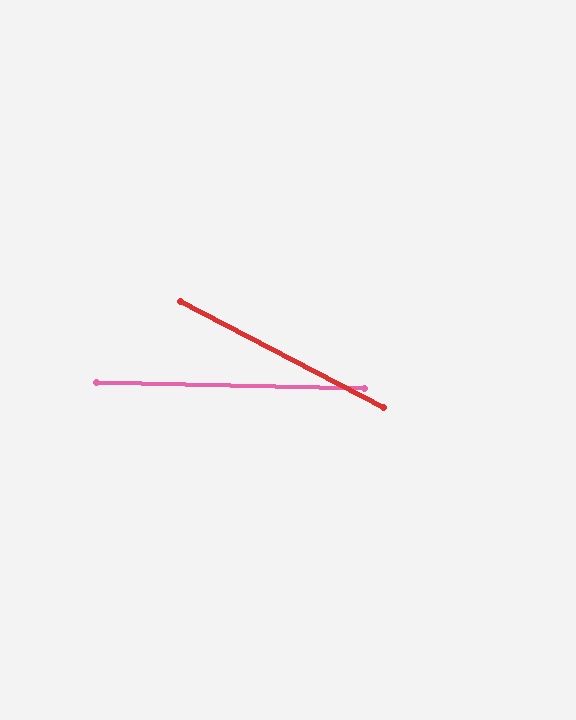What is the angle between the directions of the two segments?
Approximately 26 degrees.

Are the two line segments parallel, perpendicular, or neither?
Neither parallel nor perpendicular — they differ by about 26°.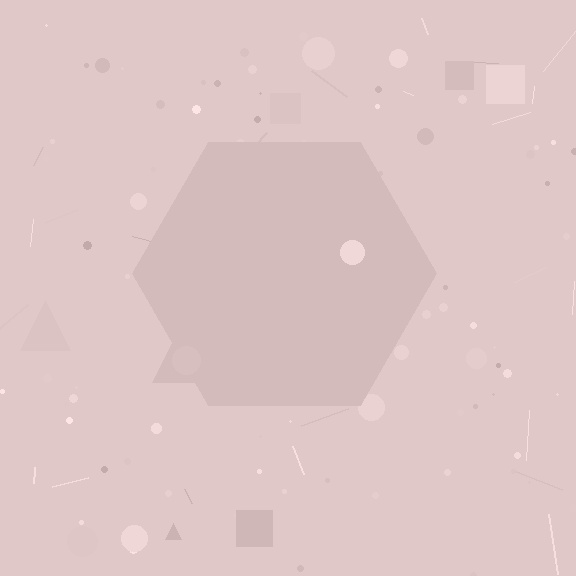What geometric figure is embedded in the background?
A hexagon is embedded in the background.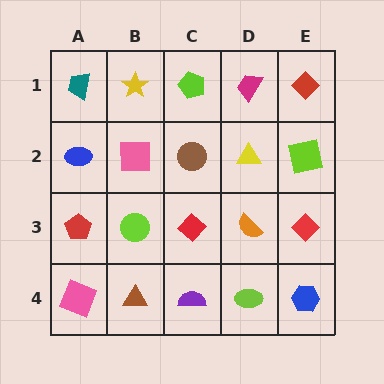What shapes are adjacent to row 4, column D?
An orange semicircle (row 3, column D), a purple semicircle (row 4, column C), a blue hexagon (row 4, column E).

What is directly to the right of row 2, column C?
A yellow triangle.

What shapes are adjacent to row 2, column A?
A teal trapezoid (row 1, column A), a red pentagon (row 3, column A), a pink square (row 2, column B).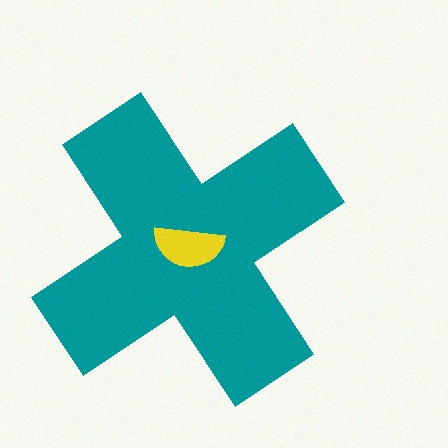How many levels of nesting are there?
2.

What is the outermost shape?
The teal cross.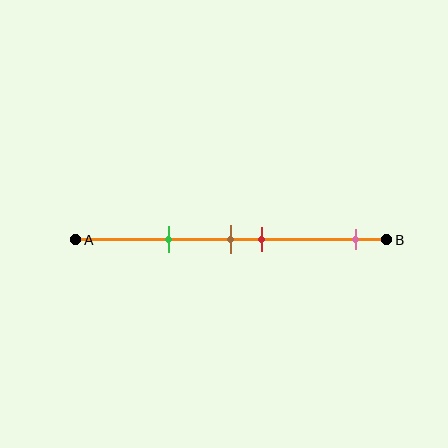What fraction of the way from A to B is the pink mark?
The pink mark is approximately 90% (0.9) of the way from A to B.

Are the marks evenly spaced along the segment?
No, the marks are not evenly spaced.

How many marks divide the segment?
There are 4 marks dividing the segment.